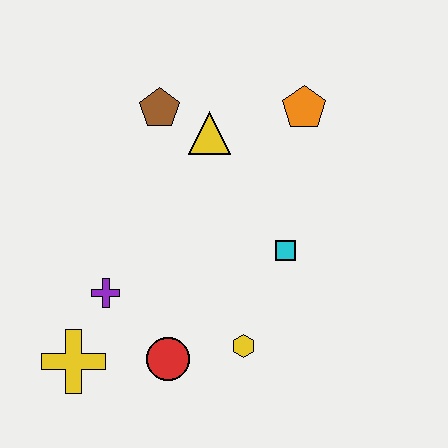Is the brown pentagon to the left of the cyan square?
Yes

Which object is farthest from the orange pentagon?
The yellow cross is farthest from the orange pentagon.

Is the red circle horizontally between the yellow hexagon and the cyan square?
No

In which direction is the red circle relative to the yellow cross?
The red circle is to the right of the yellow cross.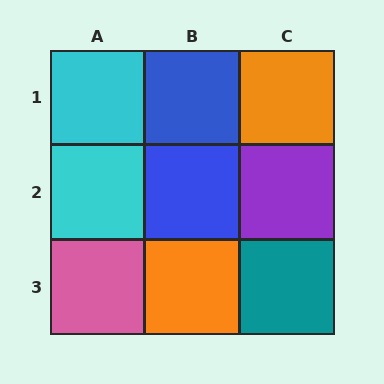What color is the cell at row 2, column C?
Purple.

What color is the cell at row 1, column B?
Blue.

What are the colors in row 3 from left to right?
Pink, orange, teal.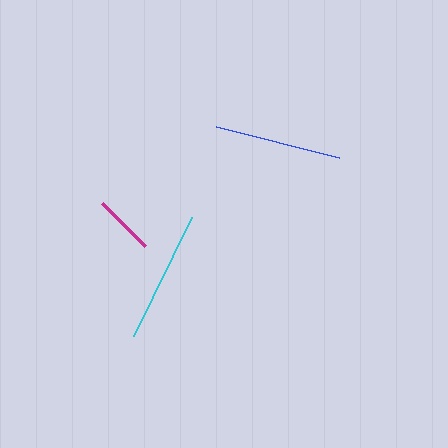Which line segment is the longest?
The cyan line is the longest at approximately 133 pixels.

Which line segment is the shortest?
The magenta line is the shortest at approximately 61 pixels.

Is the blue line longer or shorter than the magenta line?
The blue line is longer than the magenta line.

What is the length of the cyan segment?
The cyan segment is approximately 133 pixels long.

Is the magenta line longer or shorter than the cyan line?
The cyan line is longer than the magenta line.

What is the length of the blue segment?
The blue segment is approximately 126 pixels long.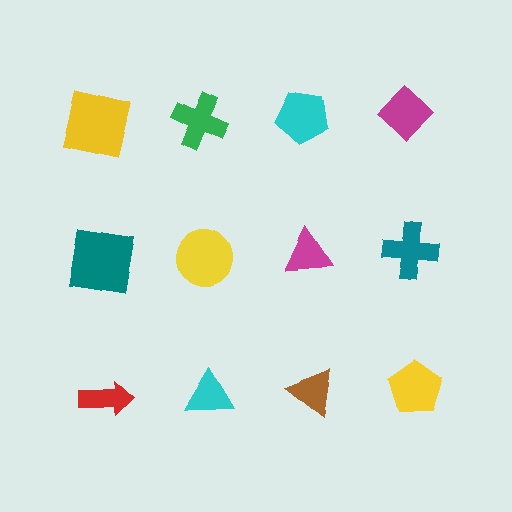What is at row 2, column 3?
A magenta triangle.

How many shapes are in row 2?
4 shapes.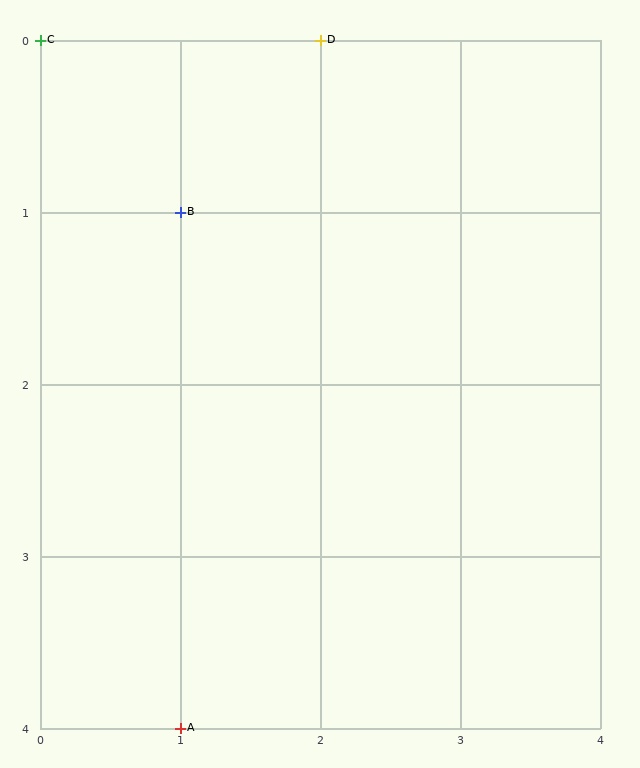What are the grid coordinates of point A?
Point A is at grid coordinates (1, 4).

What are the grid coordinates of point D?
Point D is at grid coordinates (2, 0).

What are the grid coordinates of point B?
Point B is at grid coordinates (1, 1).